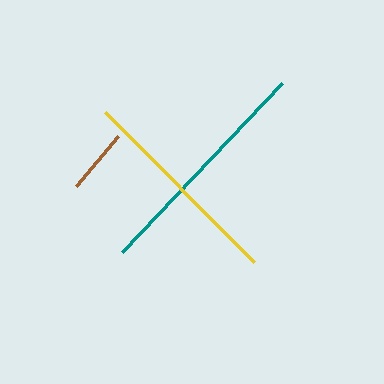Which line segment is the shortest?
The brown line is the shortest at approximately 66 pixels.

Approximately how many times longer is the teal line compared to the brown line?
The teal line is approximately 3.5 times the length of the brown line.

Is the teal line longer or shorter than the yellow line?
The teal line is longer than the yellow line.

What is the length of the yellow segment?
The yellow segment is approximately 211 pixels long.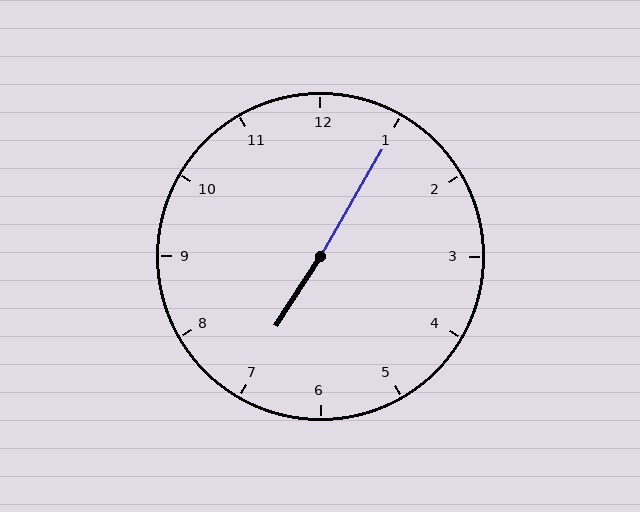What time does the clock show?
7:05.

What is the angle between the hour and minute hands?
Approximately 178 degrees.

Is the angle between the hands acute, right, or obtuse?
It is obtuse.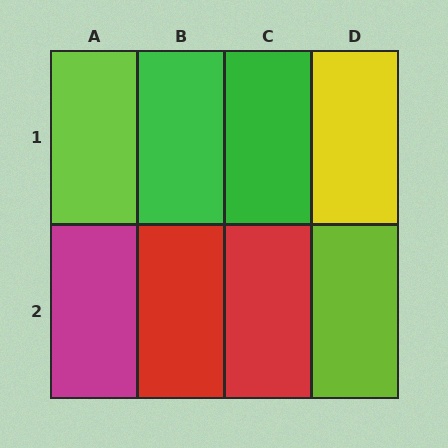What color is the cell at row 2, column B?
Red.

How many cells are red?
2 cells are red.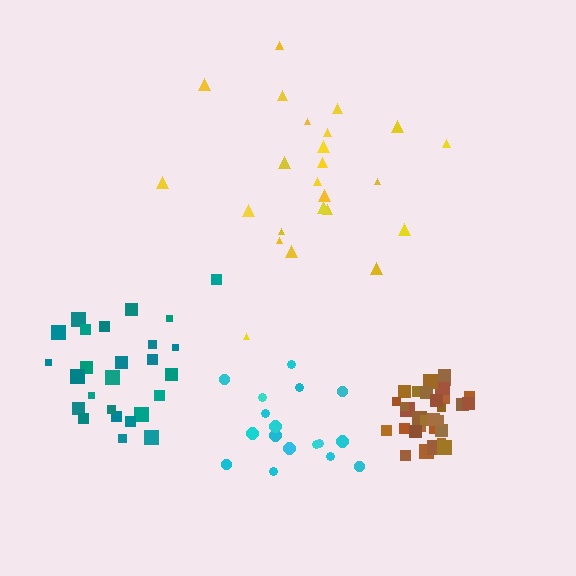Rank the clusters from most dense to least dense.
brown, cyan, teal, yellow.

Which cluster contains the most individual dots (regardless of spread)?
Brown (31).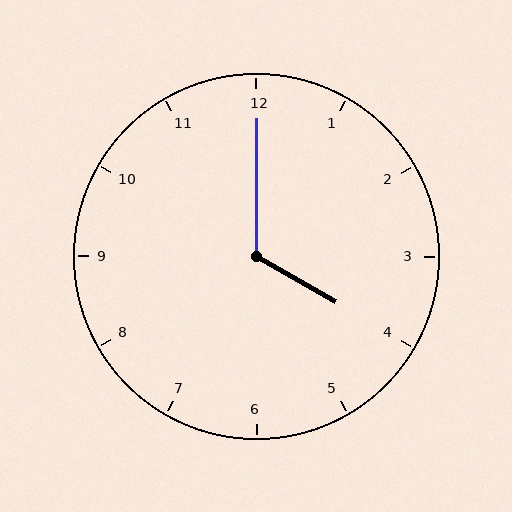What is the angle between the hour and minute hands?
Approximately 120 degrees.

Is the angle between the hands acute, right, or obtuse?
It is obtuse.